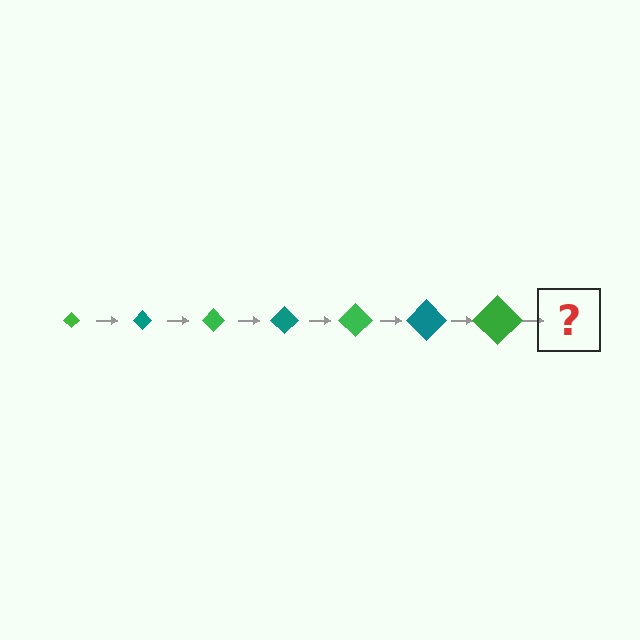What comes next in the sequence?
The next element should be a teal diamond, larger than the previous one.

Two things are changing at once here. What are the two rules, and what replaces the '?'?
The two rules are that the diamond grows larger each step and the color cycles through green and teal. The '?' should be a teal diamond, larger than the previous one.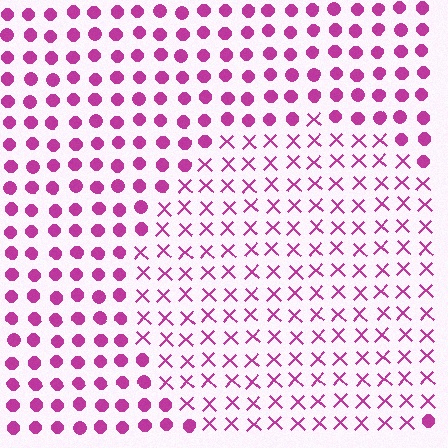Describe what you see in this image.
The image is filled with small magenta elements arranged in a uniform grid. A circle-shaped region contains X marks, while the surrounding area contains circles. The boundary is defined purely by the change in element shape.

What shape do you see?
I see a circle.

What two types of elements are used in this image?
The image uses X marks inside the circle region and circles outside it.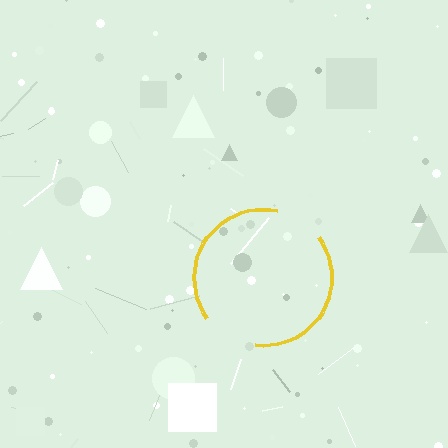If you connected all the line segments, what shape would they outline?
They would outline a circle.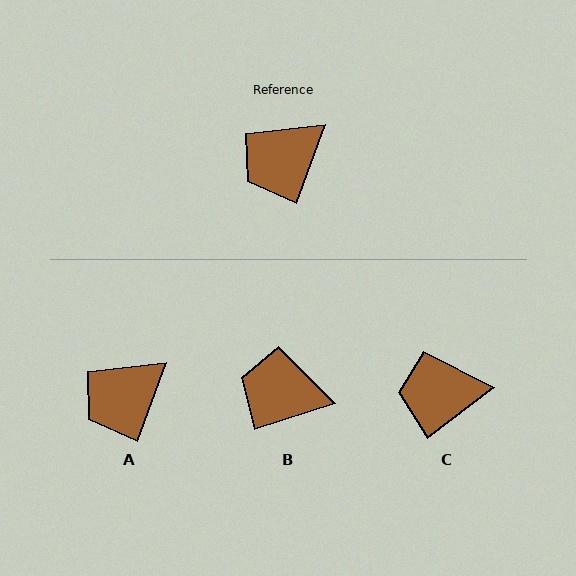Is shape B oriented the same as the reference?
No, it is off by about 52 degrees.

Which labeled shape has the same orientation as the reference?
A.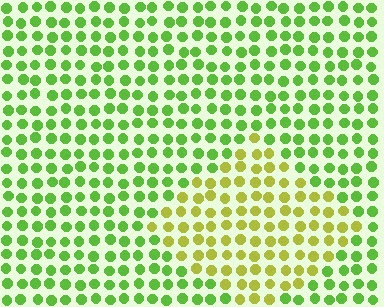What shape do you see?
I see a diamond.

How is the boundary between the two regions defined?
The boundary is defined purely by a slight shift in hue (about 38 degrees). Spacing, size, and orientation are identical on both sides.